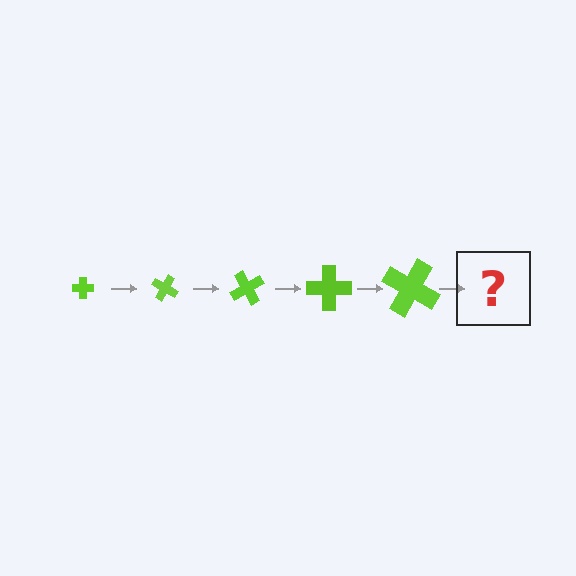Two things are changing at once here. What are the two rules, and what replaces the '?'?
The two rules are that the cross grows larger each step and it rotates 30 degrees each step. The '?' should be a cross, larger than the previous one and rotated 150 degrees from the start.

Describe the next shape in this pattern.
It should be a cross, larger than the previous one and rotated 150 degrees from the start.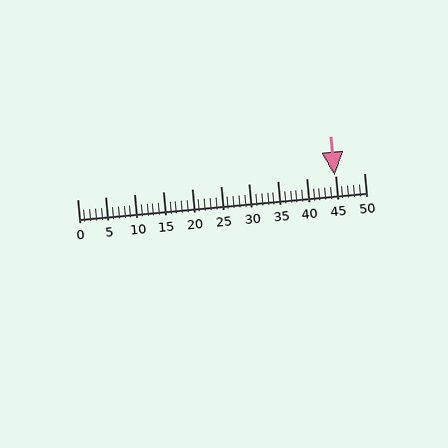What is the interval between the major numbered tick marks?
The major tick marks are spaced 5 units apart.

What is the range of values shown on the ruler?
The ruler shows values from 0 to 50.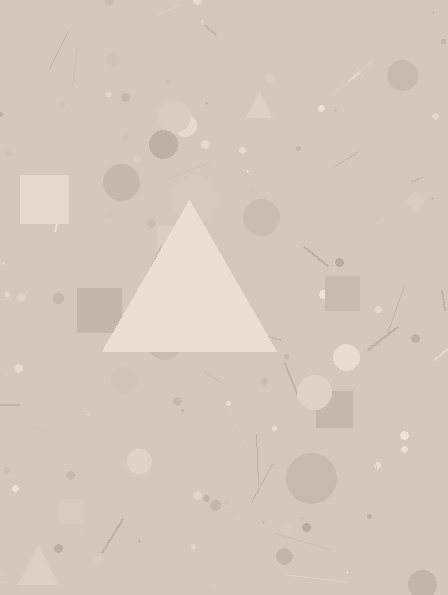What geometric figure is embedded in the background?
A triangle is embedded in the background.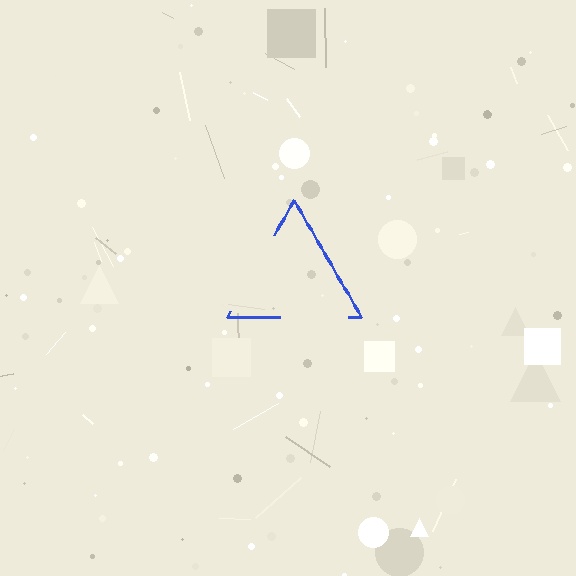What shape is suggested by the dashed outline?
The dashed outline suggests a triangle.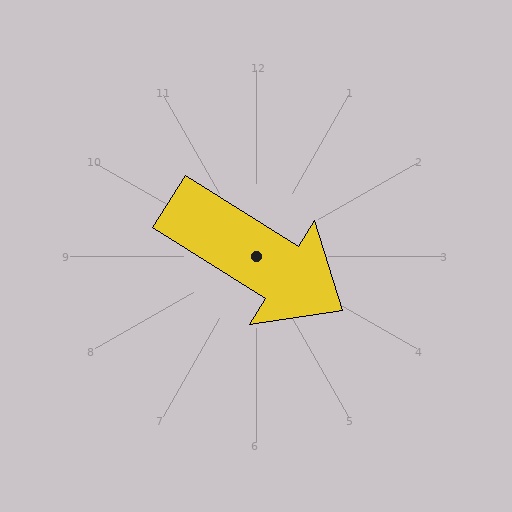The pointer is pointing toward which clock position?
Roughly 4 o'clock.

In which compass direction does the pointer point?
Southeast.